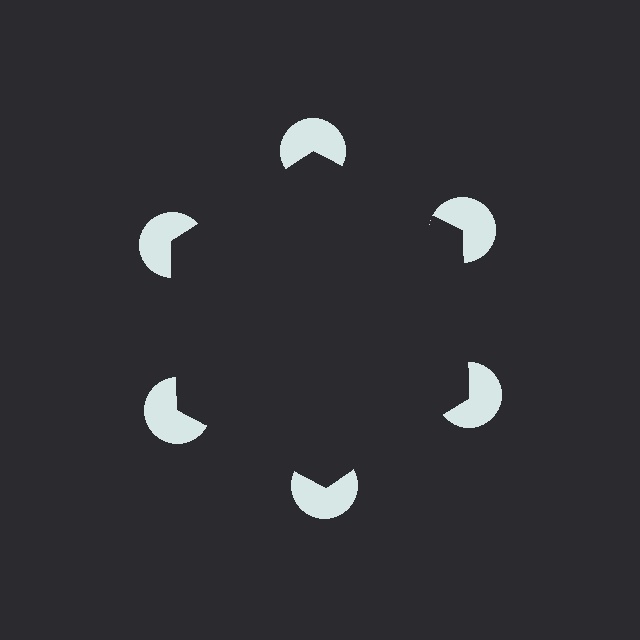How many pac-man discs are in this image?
There are 6 — one at each vertex of the illusory hexagon.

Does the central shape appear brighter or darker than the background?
It typically appears slightly darker than the background, even though no actual brightness change is drawn.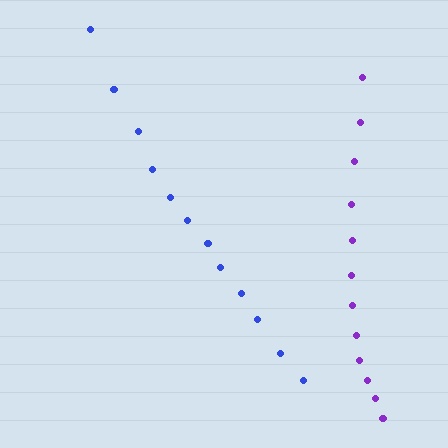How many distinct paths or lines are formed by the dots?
There are 2 distinct paths.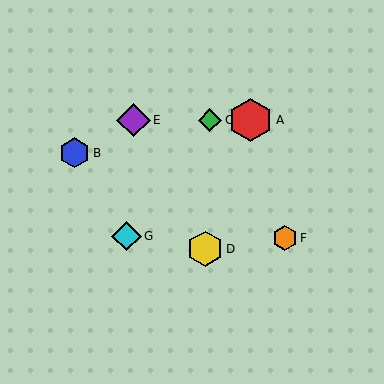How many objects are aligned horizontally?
3 objects (A, C, E) are aligned horizontally.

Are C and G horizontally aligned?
No, C is at y≈120 and G is at y≈236.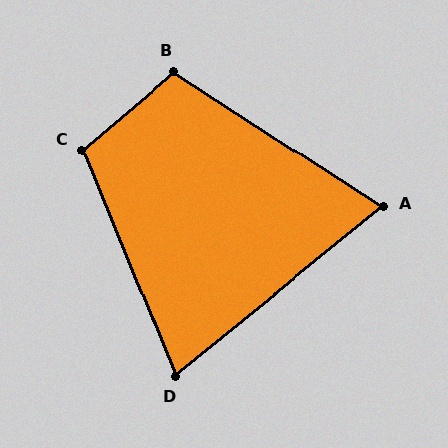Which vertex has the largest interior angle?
C, at approximately 108 degrees.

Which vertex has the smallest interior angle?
A, at approximately 72 degrees.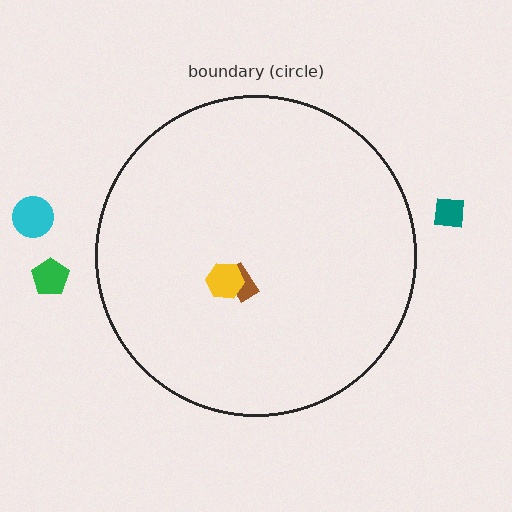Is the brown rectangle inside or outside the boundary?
Inside.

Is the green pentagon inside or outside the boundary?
Outside.